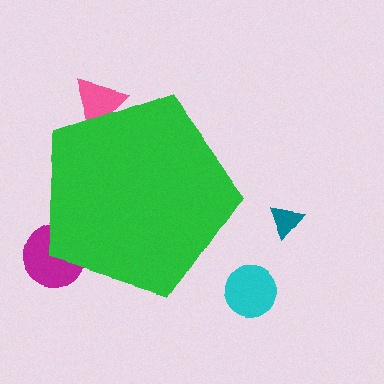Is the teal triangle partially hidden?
No, the teal triangle is fully visible.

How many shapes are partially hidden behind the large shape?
2 shapes are partially hidden.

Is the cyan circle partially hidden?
No, the cyan circle is fully visible.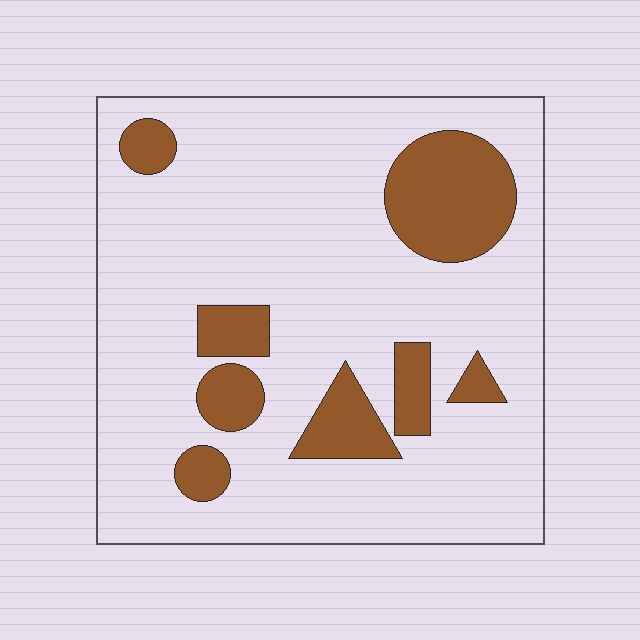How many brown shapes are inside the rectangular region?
8.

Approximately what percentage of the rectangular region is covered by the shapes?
Approximately 20%.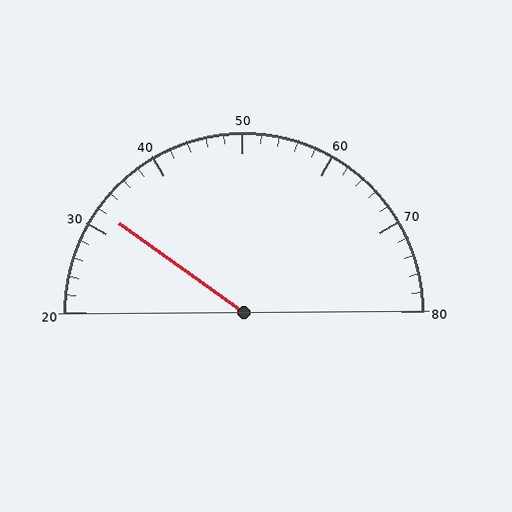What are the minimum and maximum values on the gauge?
The gauge ranges from 20 to 80.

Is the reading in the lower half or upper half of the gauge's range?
The reading is in the lower half of the range (20 to 80).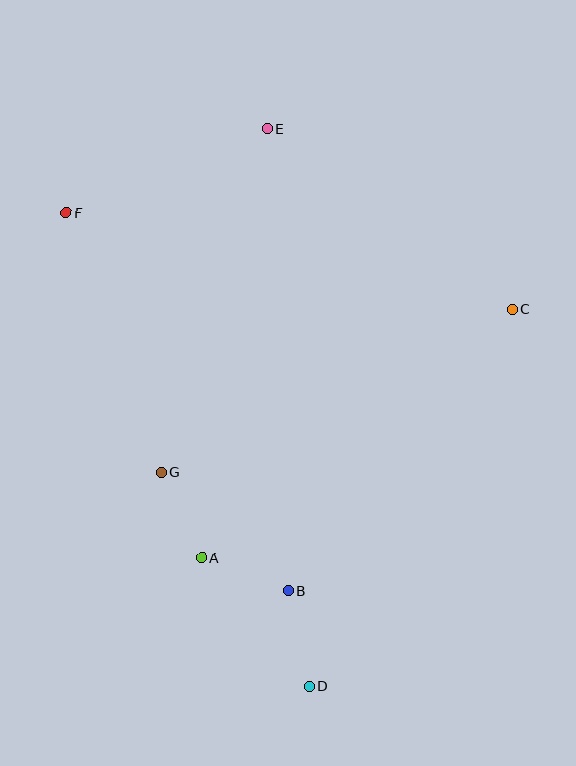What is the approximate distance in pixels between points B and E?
The distance between B and E is approximately 462 pixels.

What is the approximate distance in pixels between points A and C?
The distance between A and C is approximately 398 pixels.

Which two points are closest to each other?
Points A and B are closest to each other.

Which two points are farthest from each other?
Points D and E are farthest from each other.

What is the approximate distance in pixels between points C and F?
The distance between C and F is approximately 456 pixels.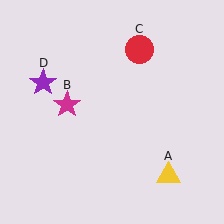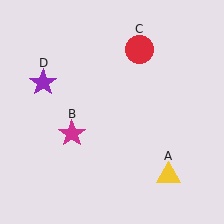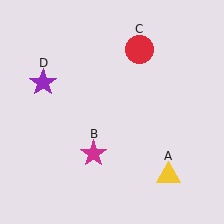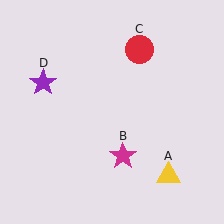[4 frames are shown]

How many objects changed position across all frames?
1 object changed position: magenta star (object B).